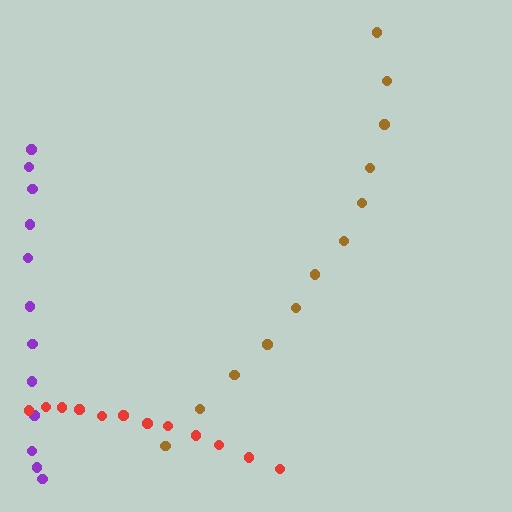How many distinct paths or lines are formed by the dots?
There are 3 distinct paths.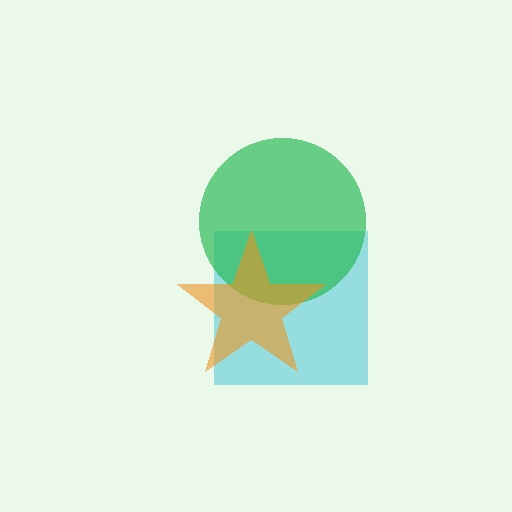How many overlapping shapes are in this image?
There are 3 overlapping shapes in the image.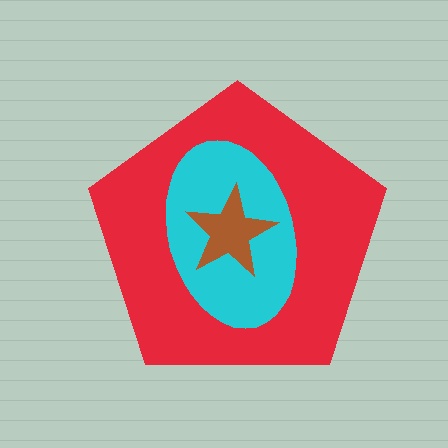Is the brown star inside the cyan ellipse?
Yes.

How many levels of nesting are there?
3.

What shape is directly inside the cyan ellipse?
The brown star.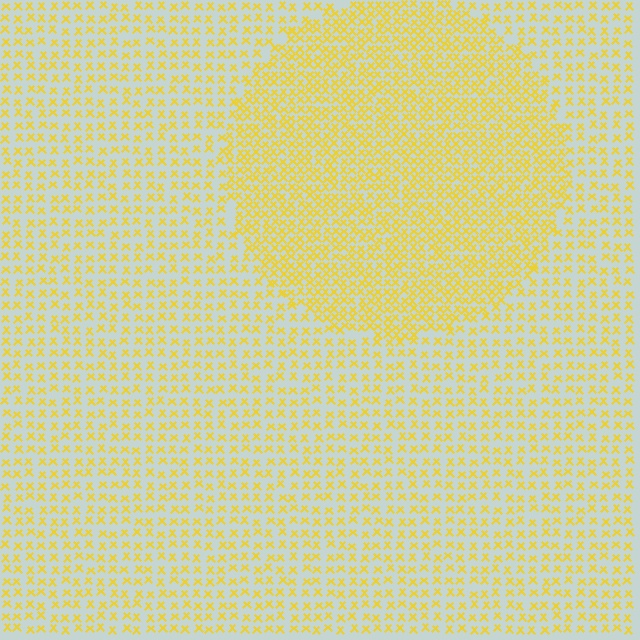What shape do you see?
I see a circle.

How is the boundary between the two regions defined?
The boundary is defined by a change in element density (approximately 1.9x ratio). All elements are the same color, size, and shape.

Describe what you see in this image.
The image contains small yellow elements arranged at two different densities. A circle-shaped region is visible where the elements are more densely packed than the surrounding area.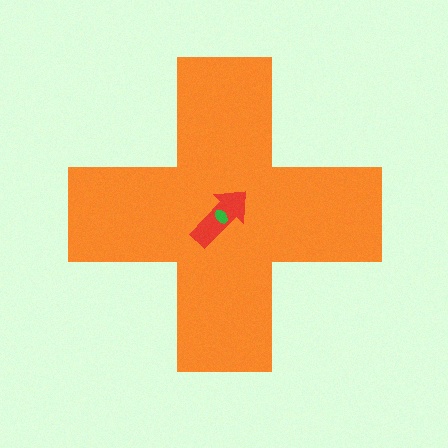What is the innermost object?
The green ellipse.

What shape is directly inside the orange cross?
The red arrow.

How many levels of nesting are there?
3.